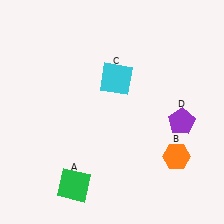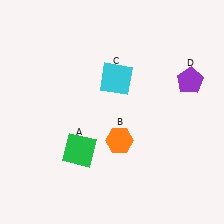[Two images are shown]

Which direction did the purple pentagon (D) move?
The purple pentagon (D) moved up.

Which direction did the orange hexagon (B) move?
The orange hexagon (B) moved left.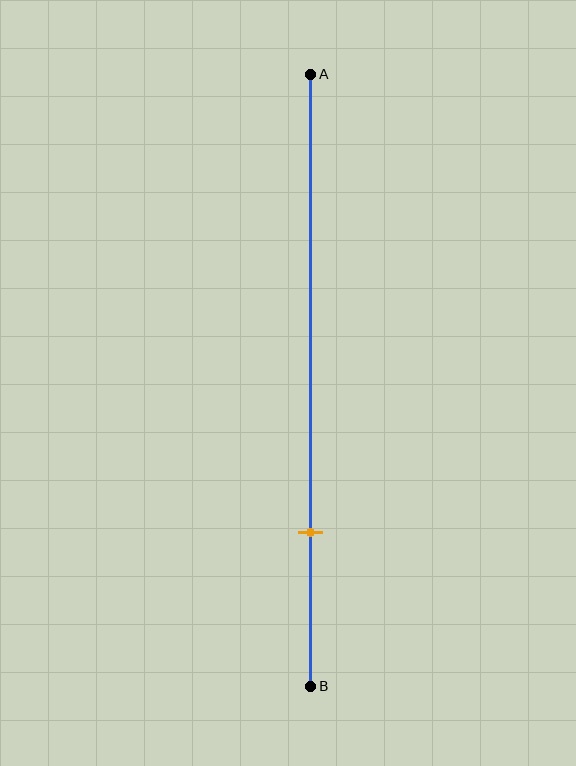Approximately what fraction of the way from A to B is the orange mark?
The orange mark is approximately 75% of the way from A to B.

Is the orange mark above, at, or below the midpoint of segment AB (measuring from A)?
The orange mark is below the midpoint of segment AB.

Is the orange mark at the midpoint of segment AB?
No, the mark is at about 75% from A, not at the 50% midpoint.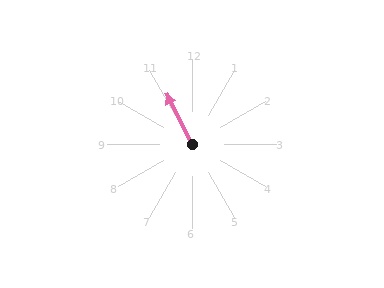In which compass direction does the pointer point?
Northwest.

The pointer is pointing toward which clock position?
Roughly 11 o'clock.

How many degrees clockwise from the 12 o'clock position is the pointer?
Approximately 333 degrees.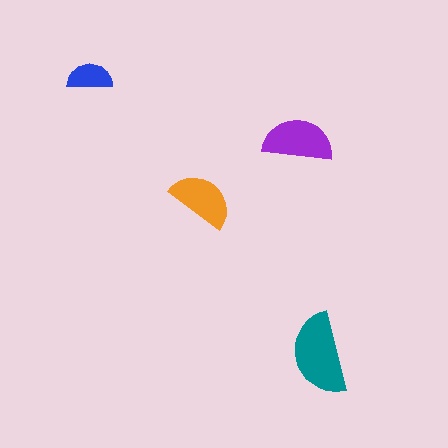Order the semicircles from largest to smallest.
the teal one, the purple one, the orange one, the blue one.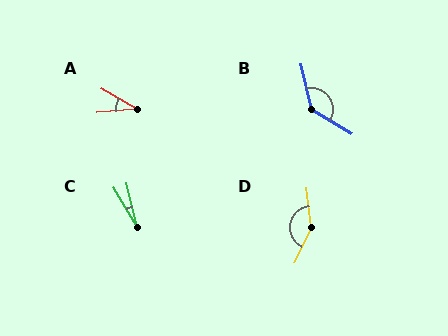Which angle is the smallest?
C, at approximately 17 degrees.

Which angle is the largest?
D, at approximately 147 degrees.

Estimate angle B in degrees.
Approximately 134 degrees.